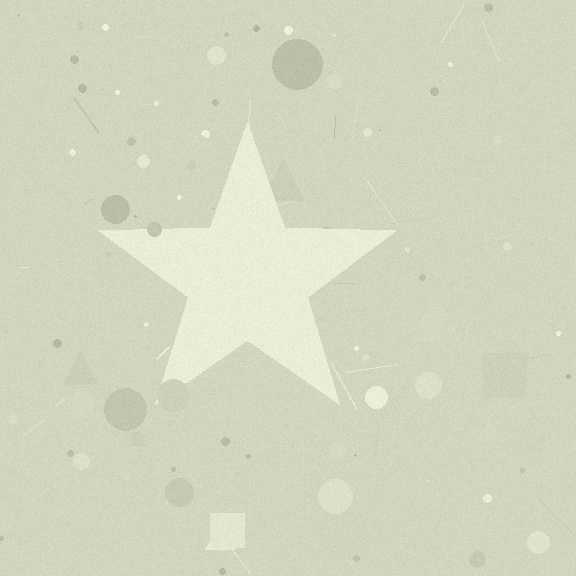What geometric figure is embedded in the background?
A star is embedded in the background.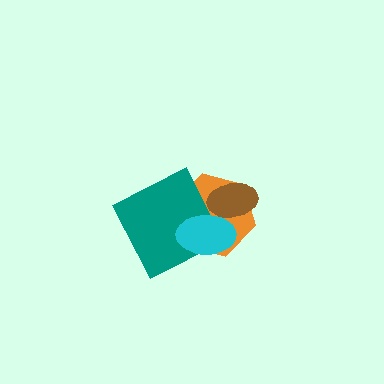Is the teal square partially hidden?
Yes, it is partially covered by another shape.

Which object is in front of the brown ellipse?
The cyan ellipse is in front of the brown ellipse.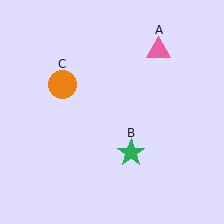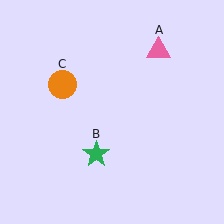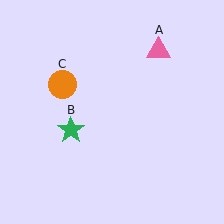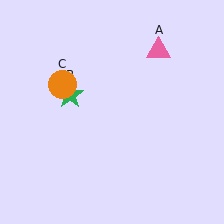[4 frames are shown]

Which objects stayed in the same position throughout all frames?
Pink triangle (object A) and orange circle (object C) remained stationary.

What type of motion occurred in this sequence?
The green star (object B) rotated clockwise around the center of the scene.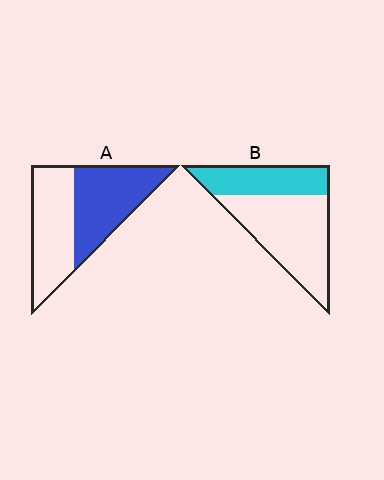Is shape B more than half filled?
No.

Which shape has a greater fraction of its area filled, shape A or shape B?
Shape A.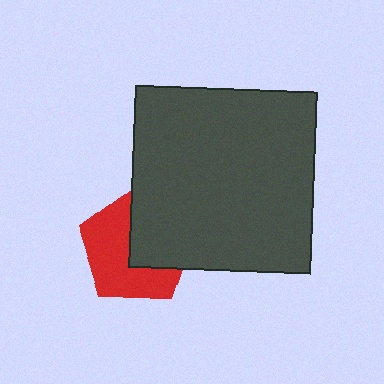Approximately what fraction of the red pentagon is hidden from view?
Roughly 43% of the red pentagon is hidden behind the dark gray square.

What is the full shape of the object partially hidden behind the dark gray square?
The partially hidden object is a red pentagon.